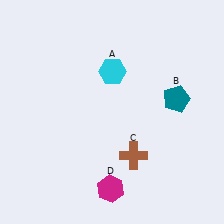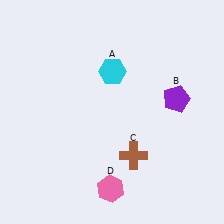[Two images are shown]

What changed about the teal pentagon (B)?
In Image 1, B is teal. In Image 2, it changed to purple.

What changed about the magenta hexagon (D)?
In Image 1, D is magenta. In Image 2, it changed to pink.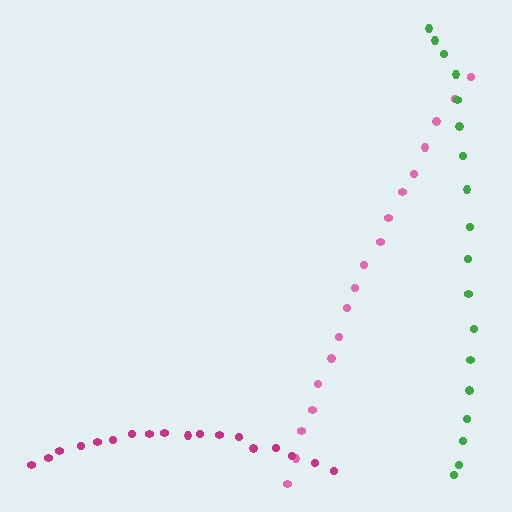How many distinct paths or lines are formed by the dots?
There are 3 distinct paths.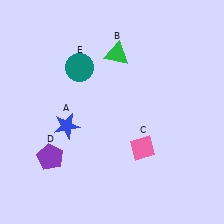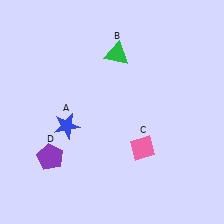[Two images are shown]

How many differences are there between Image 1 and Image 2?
There is 1 difference between the two images.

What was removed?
The teal circle (E) was removed in Image 2.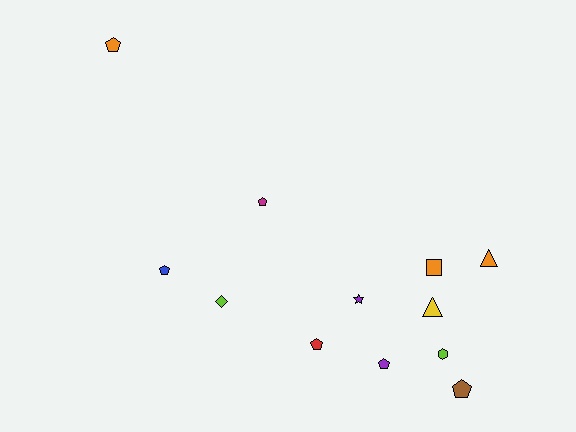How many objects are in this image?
There are 12 objects.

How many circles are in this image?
There are no circles.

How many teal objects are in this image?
There are no teal objects.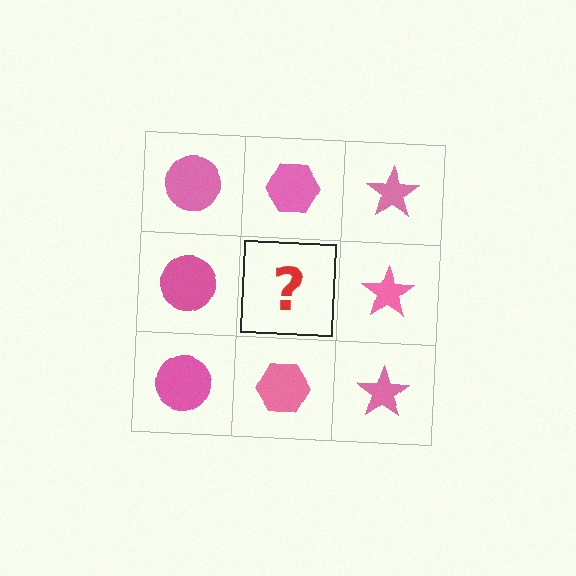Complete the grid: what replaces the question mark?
The question mark should be replaced with a pink hexagon.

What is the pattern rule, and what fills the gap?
The rule is that each column has a consistent shape. The gap should be filled with a pink hexagon.